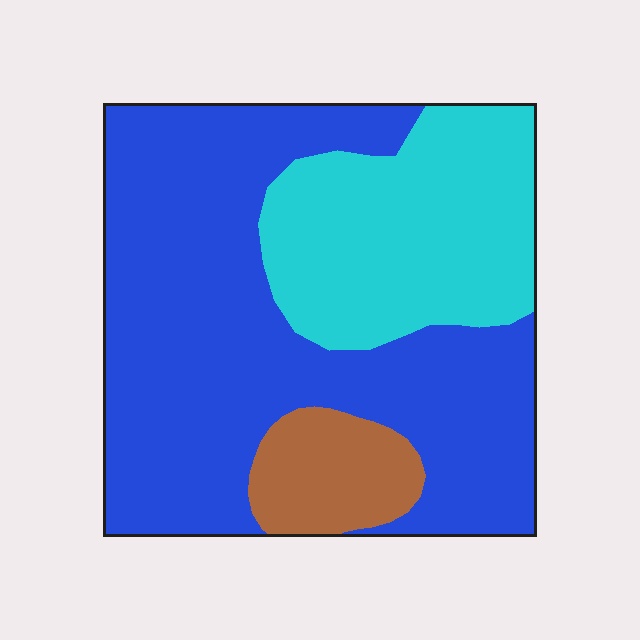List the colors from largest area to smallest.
From largest to smallest: blue, cyan, brown.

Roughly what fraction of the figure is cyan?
Cyan covers 29% of the figure.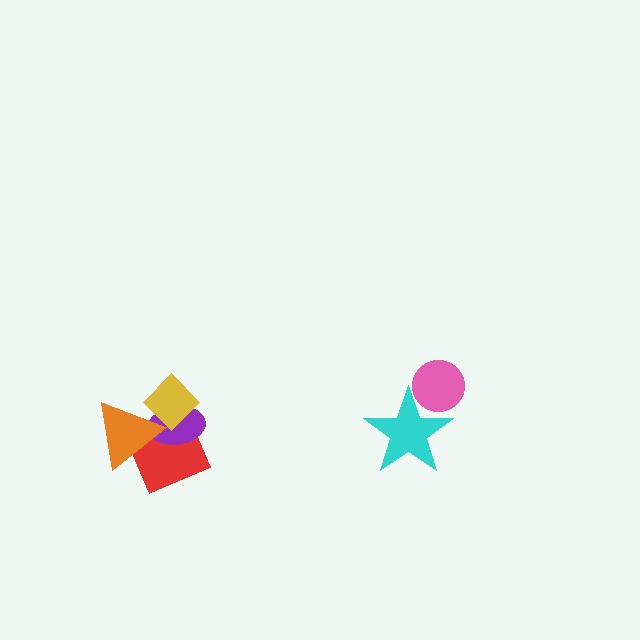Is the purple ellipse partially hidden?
Yes, it is partially covered by another shape.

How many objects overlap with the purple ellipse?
3 objects overlap with the purple ellipse.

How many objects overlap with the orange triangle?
3 objects overlap with the orange triangle.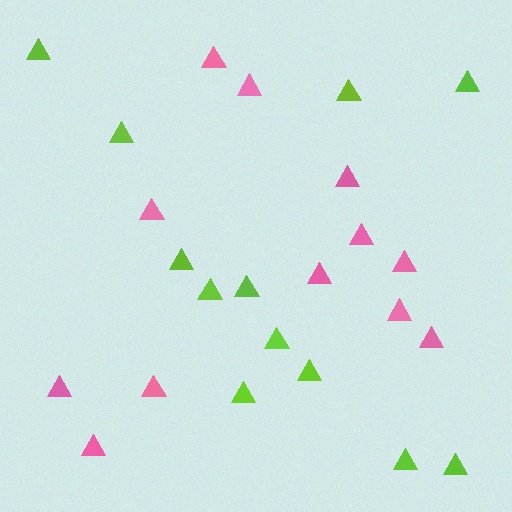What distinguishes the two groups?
There are 2 groups: one group of pink triangles (12) and one group of lime triangles (12).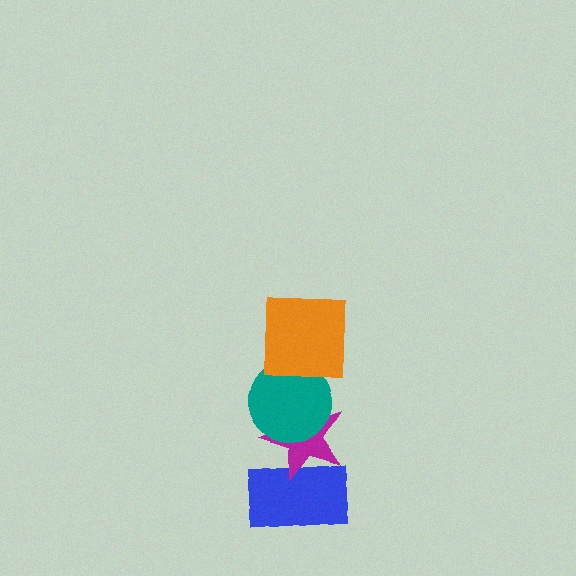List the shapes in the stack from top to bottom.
From top to bottom: the orange square, the teal circle, the magenta star, the blue rectangle.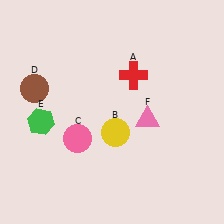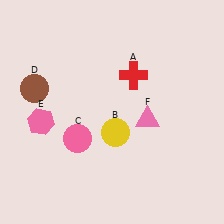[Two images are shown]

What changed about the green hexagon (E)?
In Image 1, E is green. In Image 2, it changed to pink.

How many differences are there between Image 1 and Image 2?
There is 1 difference between the two images.